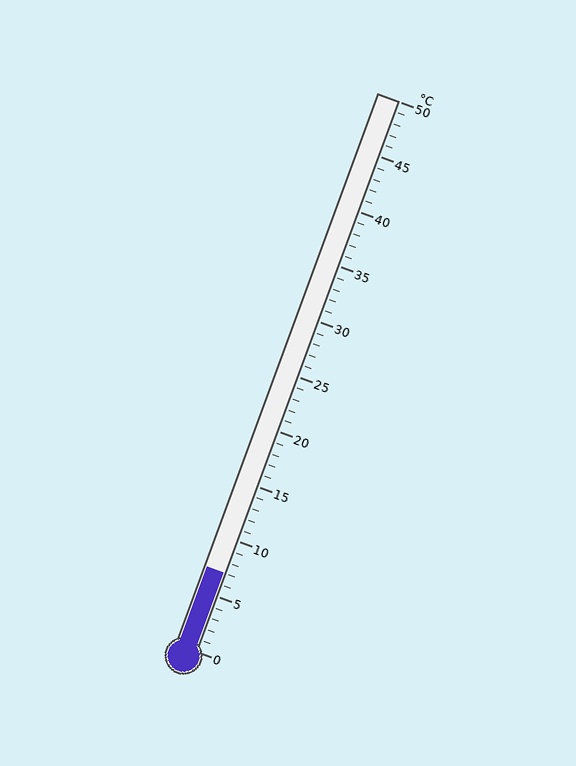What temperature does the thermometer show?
The thermometer shows approximately 7°C.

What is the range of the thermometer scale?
The thermometer scale ranges from 0°C to 50°C.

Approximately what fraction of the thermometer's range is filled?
The thermometer is filled to approximately 15% of its range.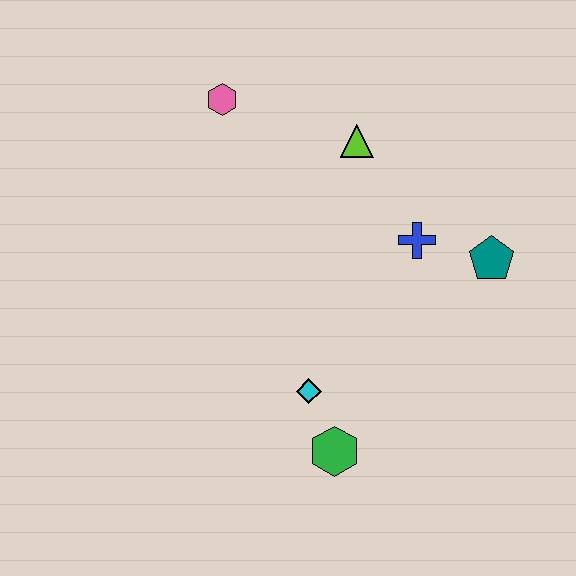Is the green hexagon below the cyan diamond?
Yes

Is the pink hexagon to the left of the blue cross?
Yes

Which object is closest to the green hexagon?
The cyan diamond is closest to the green hexagon.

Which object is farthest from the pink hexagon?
The green hexagon is farthest from the pink hexagon.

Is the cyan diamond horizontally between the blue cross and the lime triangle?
No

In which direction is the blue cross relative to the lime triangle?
The blue cross is below the lime triangle.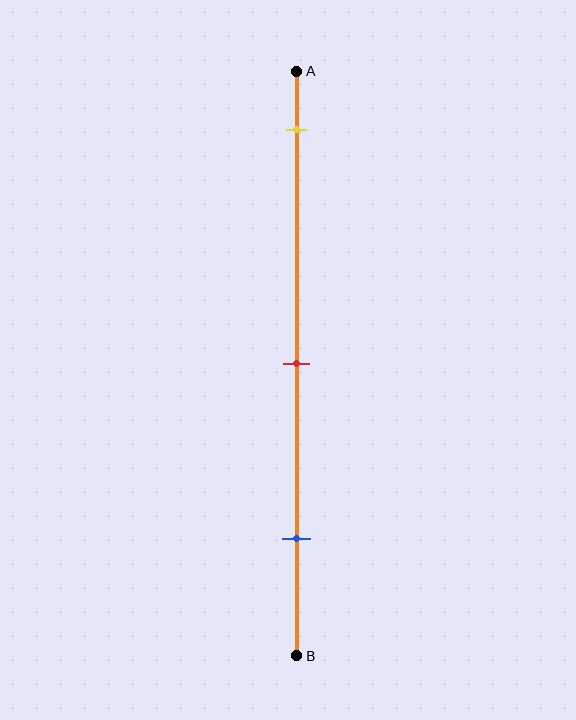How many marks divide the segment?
There are 3 marks dividing the segment.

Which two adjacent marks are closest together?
The red and blue marks are the closest adjacent pair.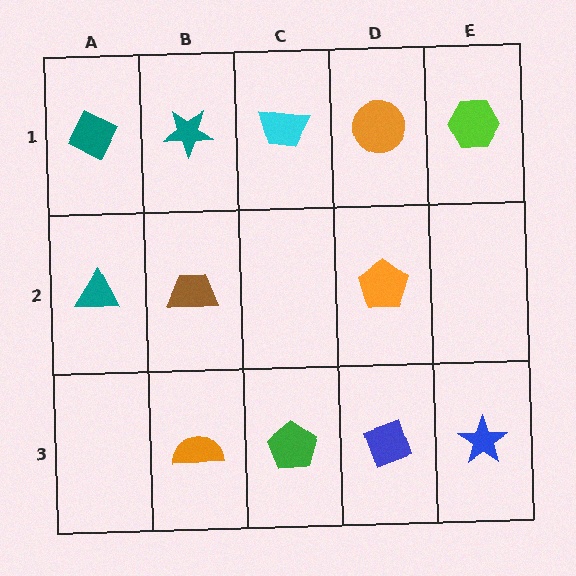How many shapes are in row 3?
4 shapes.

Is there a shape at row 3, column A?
No, that cell is empty.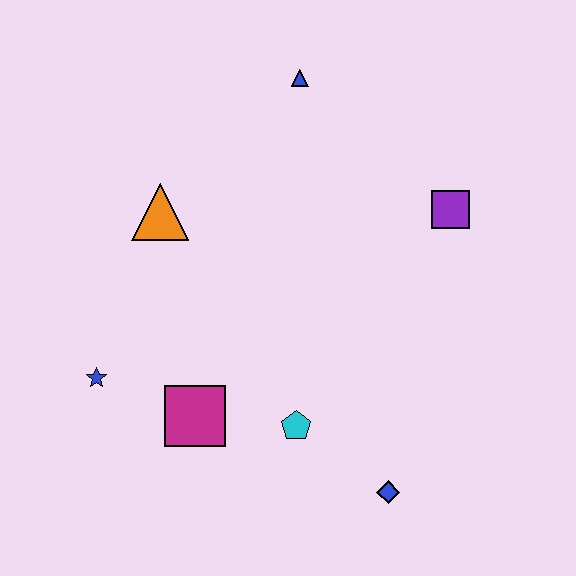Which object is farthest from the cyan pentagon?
The blue triangle is farthest from the cyan pentagon.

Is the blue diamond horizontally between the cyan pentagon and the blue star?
No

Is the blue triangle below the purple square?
No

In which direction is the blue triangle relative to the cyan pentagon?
The blue triangle is above the cyan pentagon.